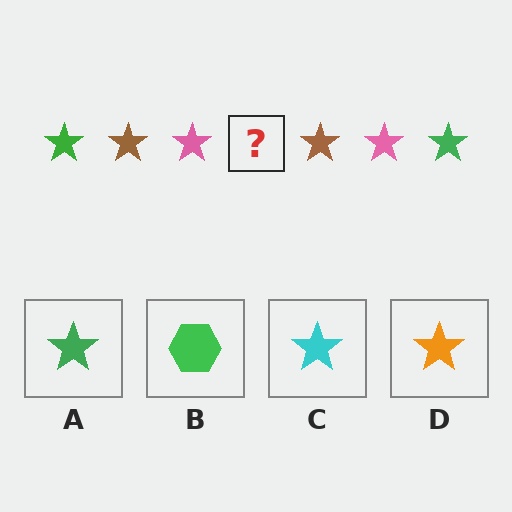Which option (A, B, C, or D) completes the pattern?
A.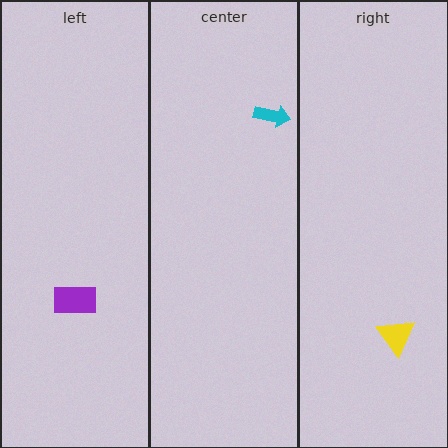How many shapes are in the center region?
1.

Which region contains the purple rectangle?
The left region.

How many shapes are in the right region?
1.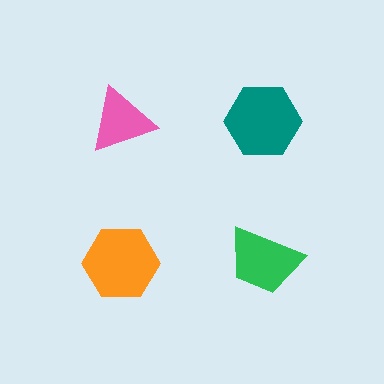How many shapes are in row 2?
2 shapes.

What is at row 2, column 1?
An orange hexagon.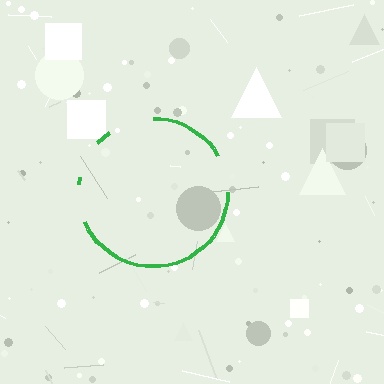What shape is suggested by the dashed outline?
The dashed outline suggests a circle.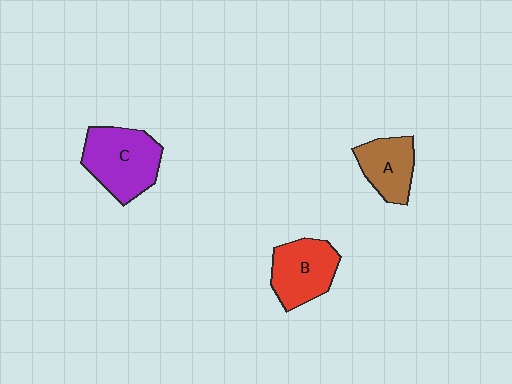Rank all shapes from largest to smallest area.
From largest to smallest: C (purple), B (red), A (brown).